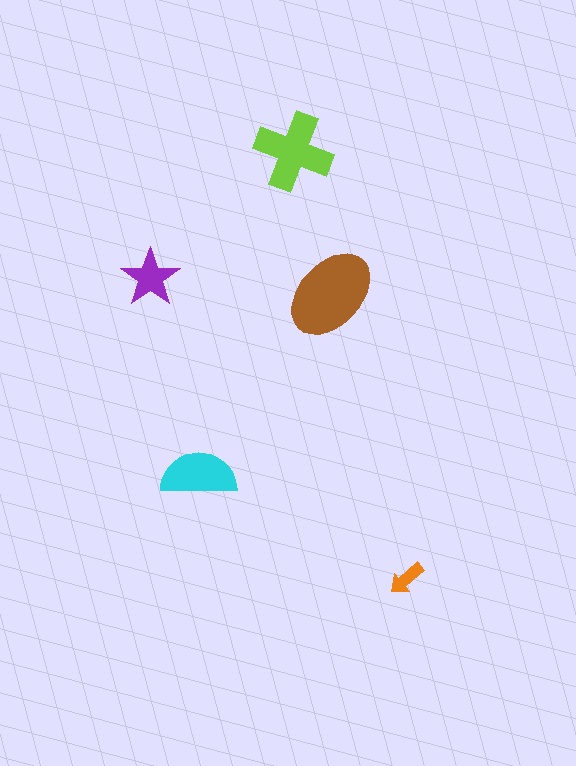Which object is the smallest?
The orange arrow.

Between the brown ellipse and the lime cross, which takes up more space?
The brown ellipse.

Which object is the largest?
The brown ellipse.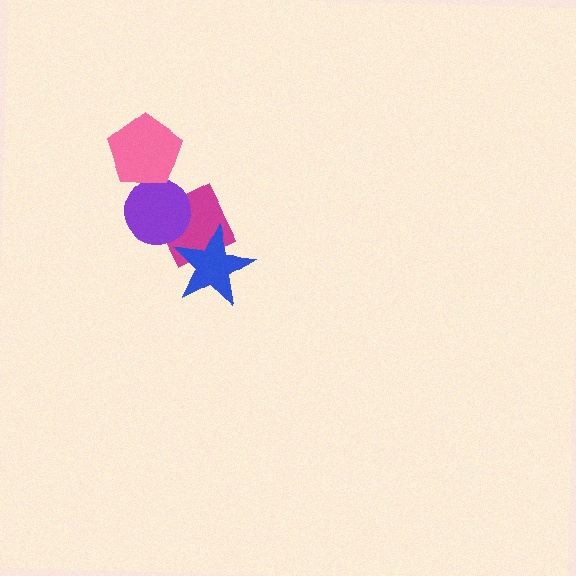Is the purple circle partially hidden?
Yes, it is partially covered by another shape.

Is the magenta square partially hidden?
Yes, it is partially covered by another shape.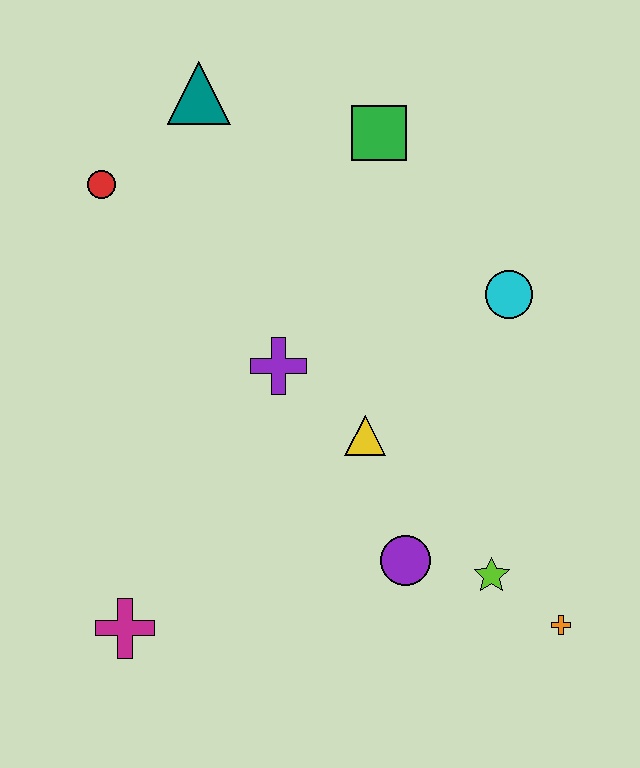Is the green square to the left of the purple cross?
No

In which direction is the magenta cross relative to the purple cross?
The magenta cross is below the purple cross.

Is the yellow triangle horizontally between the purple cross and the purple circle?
Yes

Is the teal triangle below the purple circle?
No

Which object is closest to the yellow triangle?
The purple cross is closest to the yellow triangle.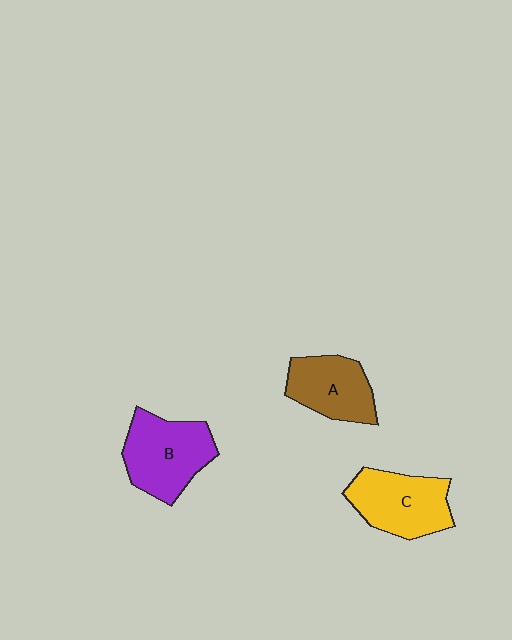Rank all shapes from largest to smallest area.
From largest to smallest: B (purple), C (yellow), A (brown).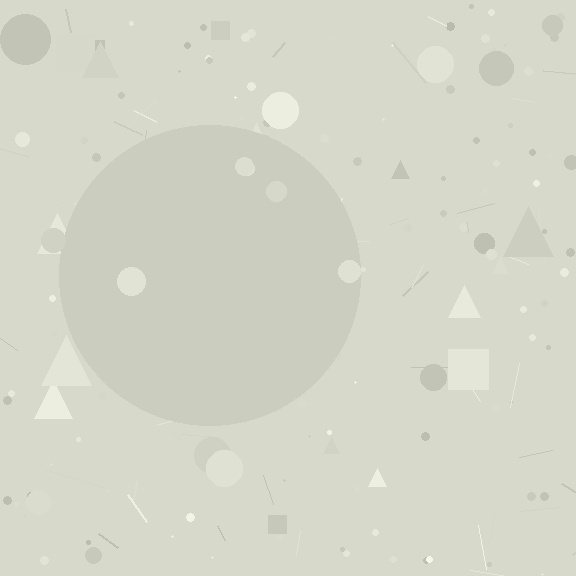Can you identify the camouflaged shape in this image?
The camouflaged shape is a circle.